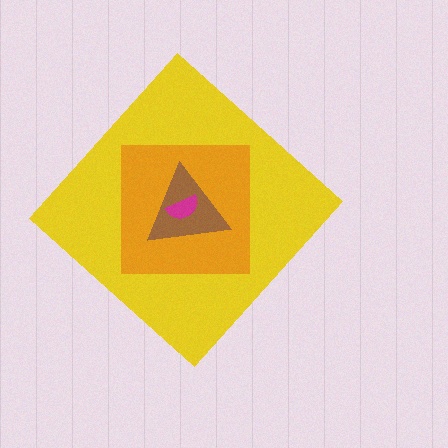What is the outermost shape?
The yellow diamond.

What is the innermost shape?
The magenta semicircle.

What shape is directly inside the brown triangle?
The magenta semicircle.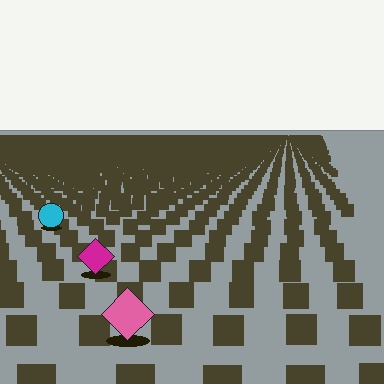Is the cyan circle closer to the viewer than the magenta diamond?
No. The magenta diamond is closer — you can tell from the texture gradient: the ground texture is coarser near it.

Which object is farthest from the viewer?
The cyan circle is farthest from the viewer. It appears smaller and the ground texture around it is denser.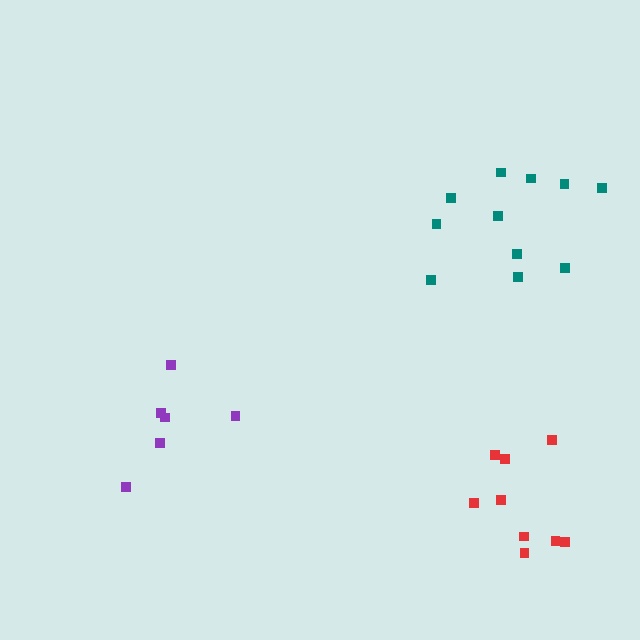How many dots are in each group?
Group 1: 6 dots, Group 2: 11 dots, Group 3: 9 dots (26 total).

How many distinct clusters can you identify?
There are 3 distinct clusters.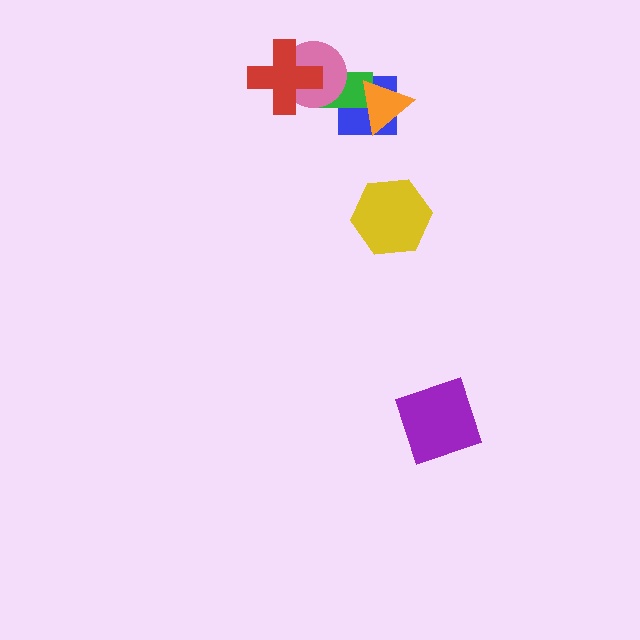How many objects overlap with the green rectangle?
3 objects overlap with the green rectangle.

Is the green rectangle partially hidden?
Yes, it is partially covered by another shape.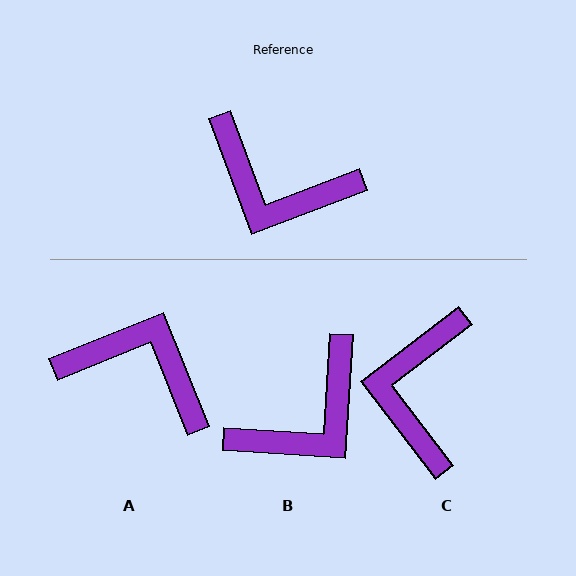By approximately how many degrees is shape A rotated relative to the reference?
Approximately 179 degrees clockwise.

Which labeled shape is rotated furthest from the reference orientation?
A, about 179 degrees away.